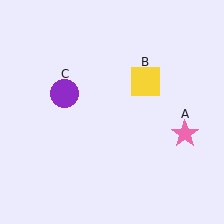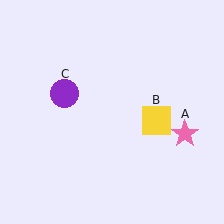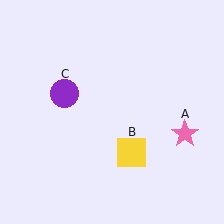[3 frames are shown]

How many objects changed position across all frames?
1 object changed position: yellow square (object B).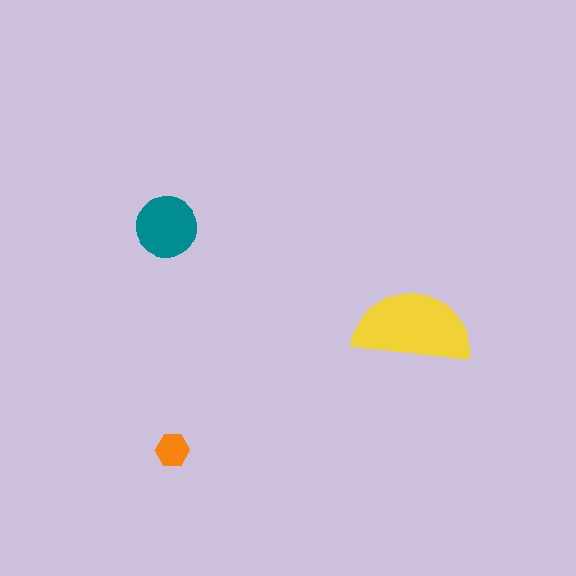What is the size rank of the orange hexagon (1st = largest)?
3rd.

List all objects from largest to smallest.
The yellow semicircle, the teal circle, the orange hexagon.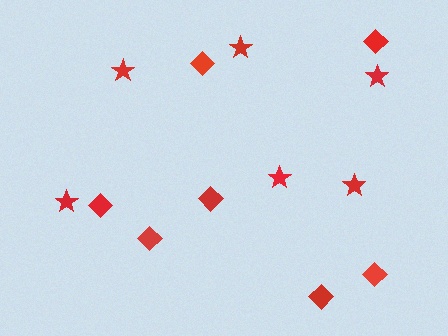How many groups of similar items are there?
There are 2 groups: one group of stars (6) and one group of diamonds (7).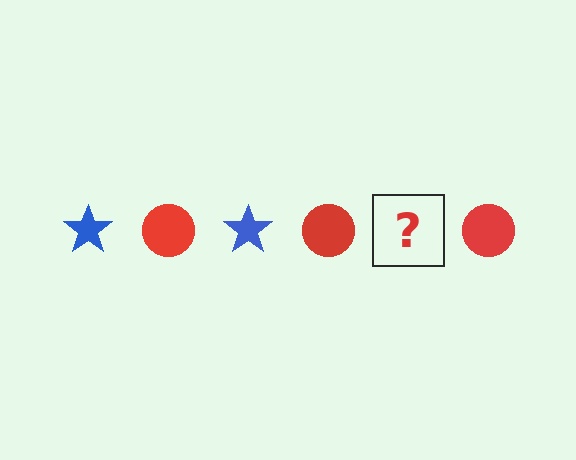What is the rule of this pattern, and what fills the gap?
The rule is that the pattern alternates between blue star and red circle. The gap should be filled with a blue star.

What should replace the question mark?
The question mark should be replaced with a blue star.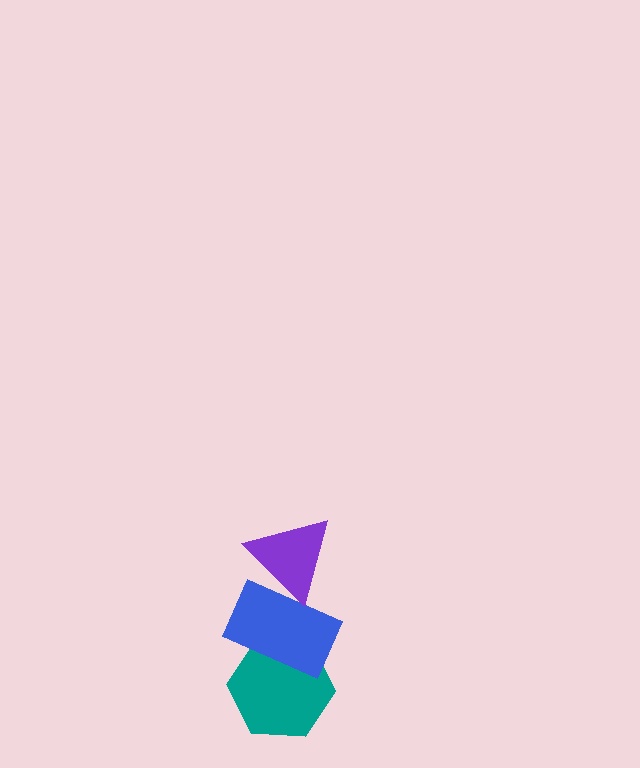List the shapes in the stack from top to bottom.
From top to bottom: the purple triangle, the blue rectangle, the teal hexagon.